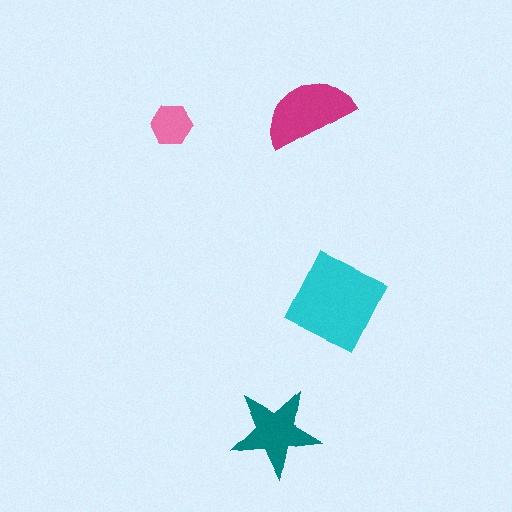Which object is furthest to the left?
The pink hexagon is leftmost.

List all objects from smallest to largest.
The pink hexagon, the teal star, the magenta semicircle, the cyan diamond.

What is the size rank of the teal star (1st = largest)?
3rd.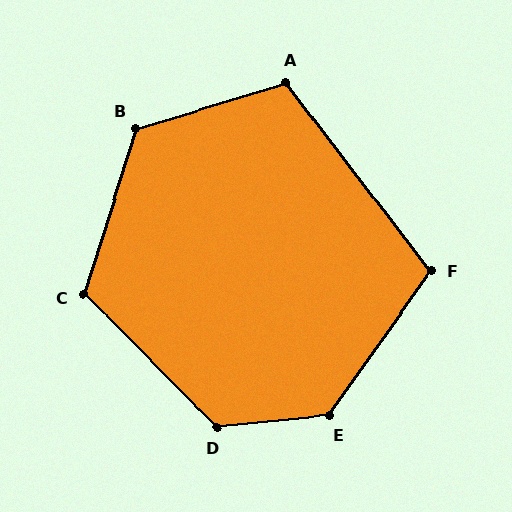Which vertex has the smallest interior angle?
F, at approximately 107 degrees.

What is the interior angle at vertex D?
Approximately 129 degrees (obtuse).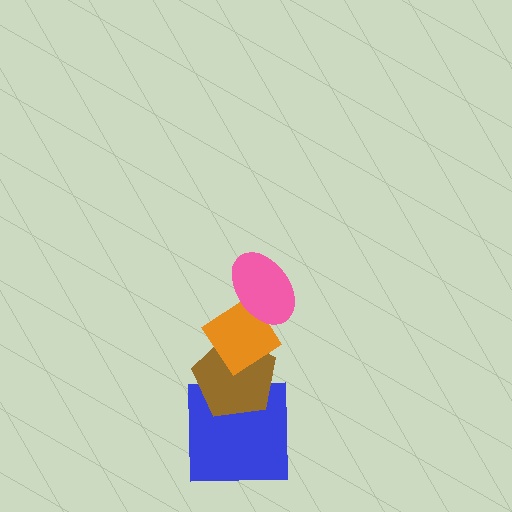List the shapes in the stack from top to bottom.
From top to bottom: the pink ellipse, the orange diamond, the brown pentagon, the blue square.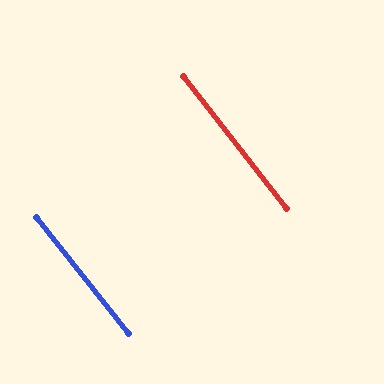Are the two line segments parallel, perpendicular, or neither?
Parallel — their directions differ by only 0.6°.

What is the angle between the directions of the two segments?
Approximately 1 degree.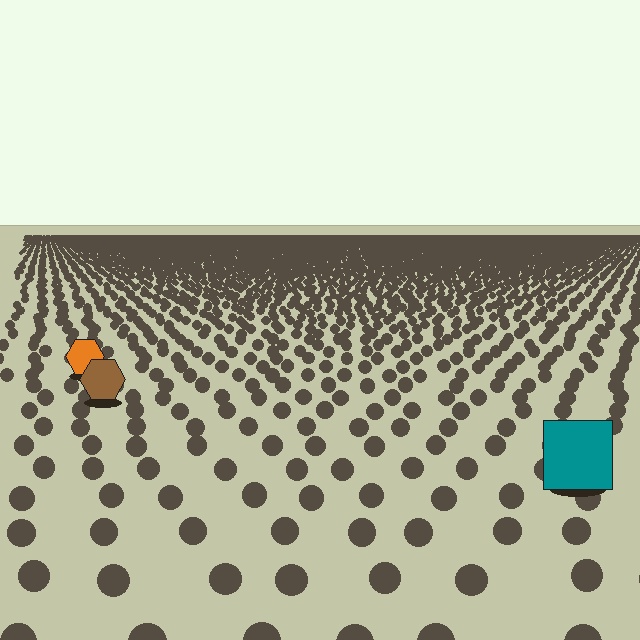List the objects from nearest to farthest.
From nearest to farthest: the teal square, the brown hexagon, the orange hexagon.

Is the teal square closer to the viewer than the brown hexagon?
Yes. The teal square is closer — you can tell from the texture gradient: the ground texture is coarser near it.